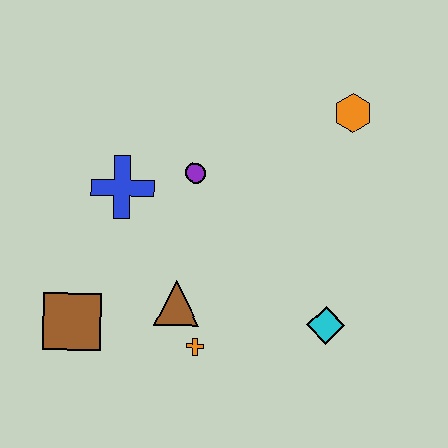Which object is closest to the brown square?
The brown triangle is closest to the brown square.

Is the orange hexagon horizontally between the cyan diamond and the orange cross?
No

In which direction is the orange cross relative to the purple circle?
The orange cross is below the purple circle.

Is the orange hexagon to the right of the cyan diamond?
Yes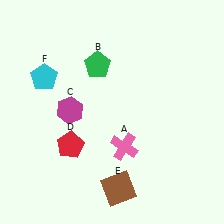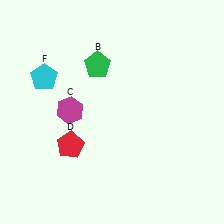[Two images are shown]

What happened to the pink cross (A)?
The pink cross (A) was removed in Image 2. It was in the bottom-right area of Image 1.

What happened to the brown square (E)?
The brown square (E) was removed in Image 2. It was in the bottom-right area of Image 1.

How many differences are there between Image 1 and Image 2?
There are 2 differences between the two images.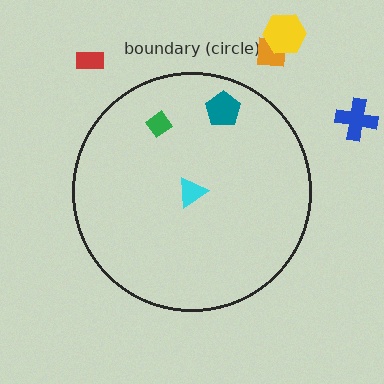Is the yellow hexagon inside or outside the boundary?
Outside.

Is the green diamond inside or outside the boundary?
Inside.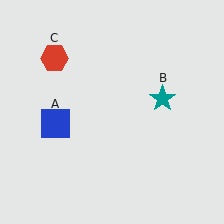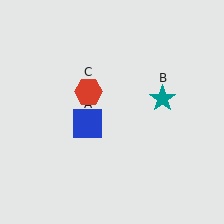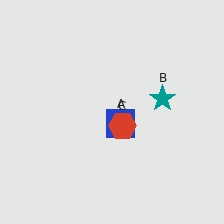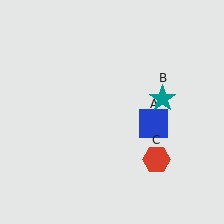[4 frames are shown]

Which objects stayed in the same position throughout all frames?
Teal star (object B) remained stationary.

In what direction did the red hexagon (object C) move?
The red hexagon (object C) moved down and to the right.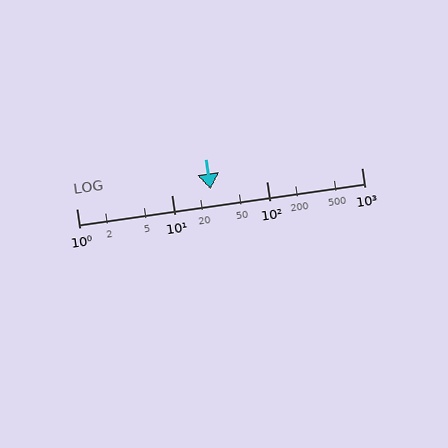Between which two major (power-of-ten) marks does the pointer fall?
The pointer is between 10 and 100.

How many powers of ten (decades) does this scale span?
The scale spans 3 decades, from 1 to 1000.